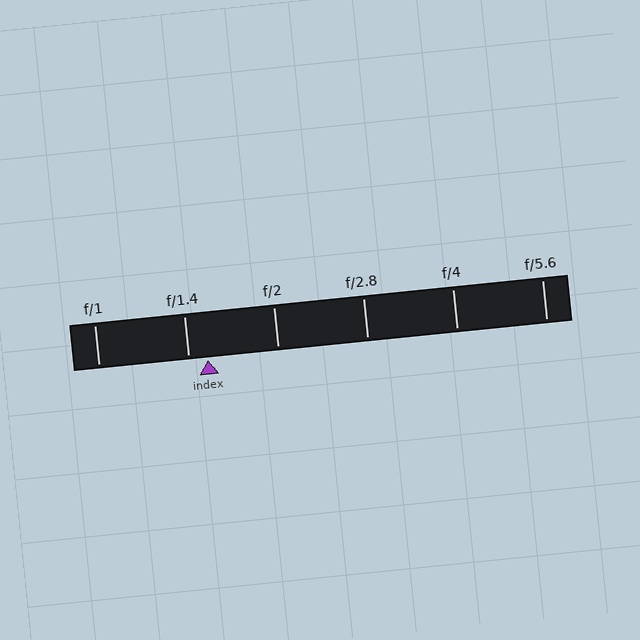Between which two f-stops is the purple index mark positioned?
The index mark is between f/1.4 and f/2.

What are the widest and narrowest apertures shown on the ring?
The widest aperture shown is f/1 and the narrowest is f/5.6.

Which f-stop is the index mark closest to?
The index mark is closest to f/1.4.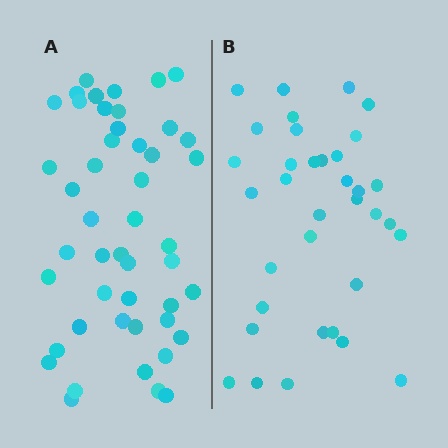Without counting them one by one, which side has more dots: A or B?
Region A (the left region) has more dots.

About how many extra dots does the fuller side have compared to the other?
Region A has roughly 12 or so more dots than region B.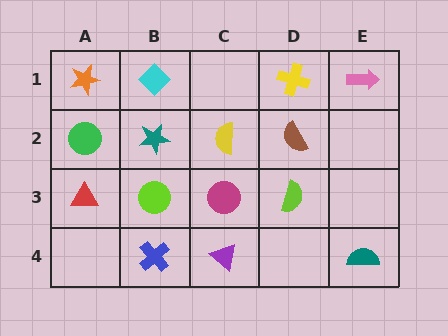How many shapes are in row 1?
4 shapes.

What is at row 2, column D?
A brown semicircle.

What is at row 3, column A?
A red triangle.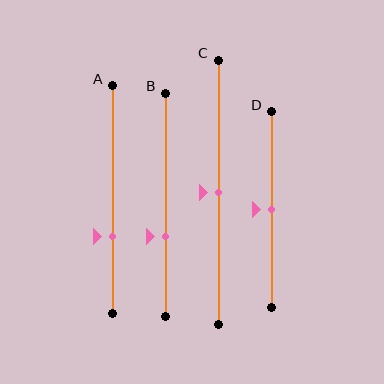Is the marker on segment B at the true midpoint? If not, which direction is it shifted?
No, the marker on segment B is shifted downward by about 14% of the segment length.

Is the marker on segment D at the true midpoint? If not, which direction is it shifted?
Yes, the marker on segment D is at the true midpoint.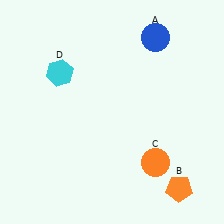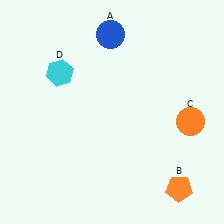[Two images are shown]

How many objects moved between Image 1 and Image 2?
2 objects moved between the two images.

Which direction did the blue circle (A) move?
The blue circle (A) moved left.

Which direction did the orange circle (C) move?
The orange circle (C) moved up.